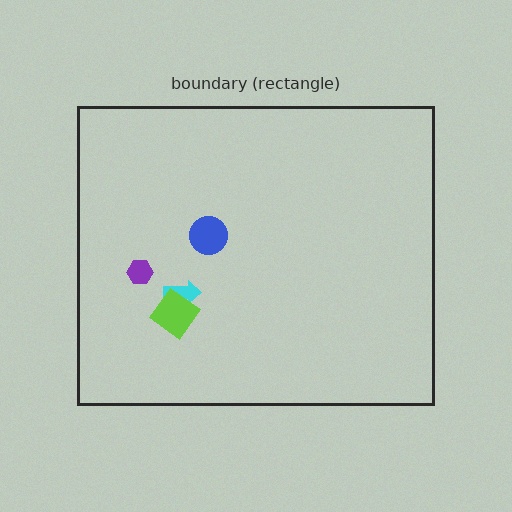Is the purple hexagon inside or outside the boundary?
Inside.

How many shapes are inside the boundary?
4 inside, 0 outside.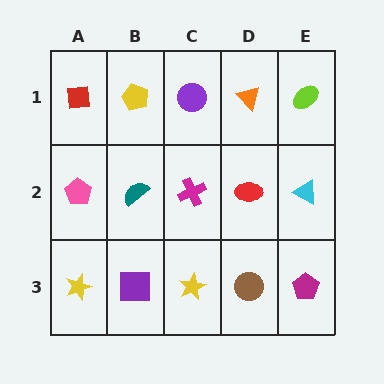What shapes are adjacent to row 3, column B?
A teal semicircle (row 2, column B), a yellow star (row 3, column A), a yellow star (row 3, column C).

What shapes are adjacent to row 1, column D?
A red ellipse (row 2, column D), a purple circle (row 1, column C), a lime ellipse (row 1, column E).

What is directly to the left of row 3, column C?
A purple square.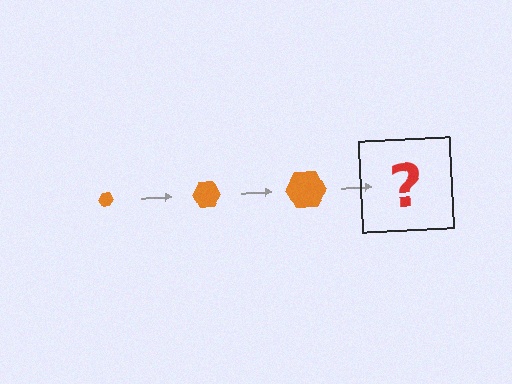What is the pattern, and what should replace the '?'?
The pattern is that the hexagon gets progressively larger each step. The '?' should be an orange hexagon, larger than the previous one.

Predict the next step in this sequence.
The next step is an orange hexagon, larger than the previous one.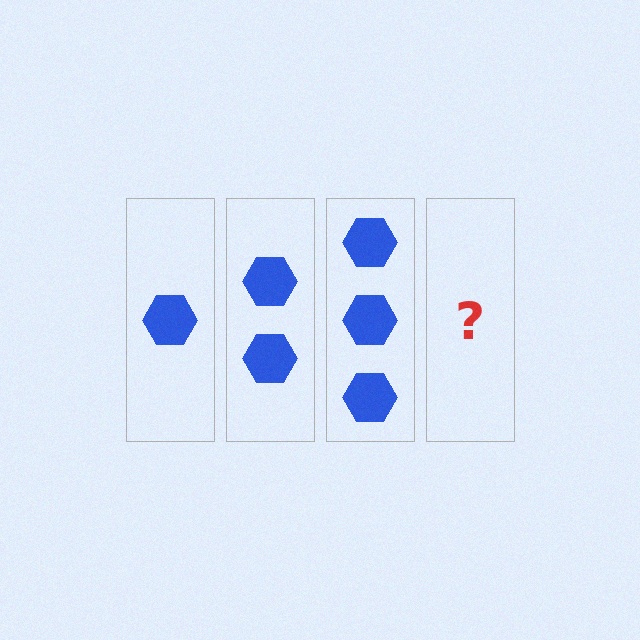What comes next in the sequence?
The next element should be 4 hexagons.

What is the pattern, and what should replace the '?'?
The pattern is that each step adds one more hexagon. The '?' should be 4 hexagons.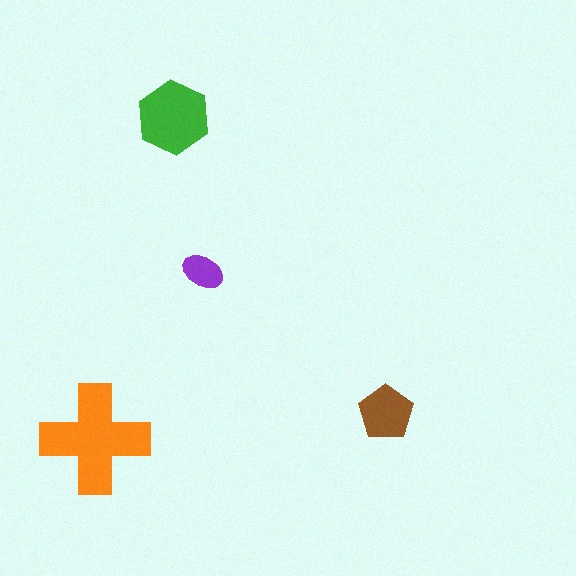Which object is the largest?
The orange cross.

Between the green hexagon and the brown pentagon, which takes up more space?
The green hexagon.